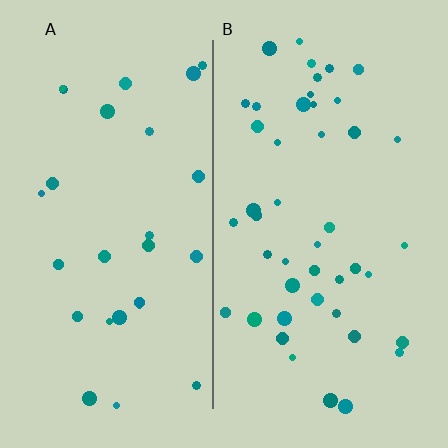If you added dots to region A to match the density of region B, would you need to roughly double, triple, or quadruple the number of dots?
Approximately double.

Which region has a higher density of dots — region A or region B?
B (the right).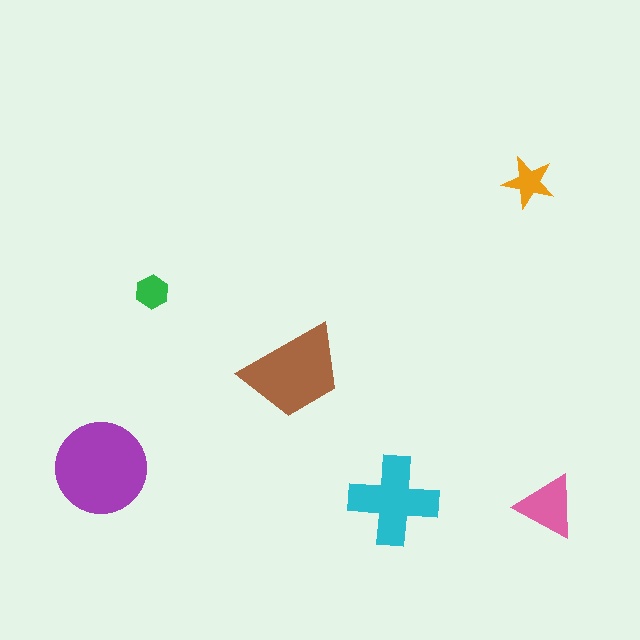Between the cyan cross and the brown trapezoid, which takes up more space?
The brown trapezoid.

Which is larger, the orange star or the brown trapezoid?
The brown trapezoid.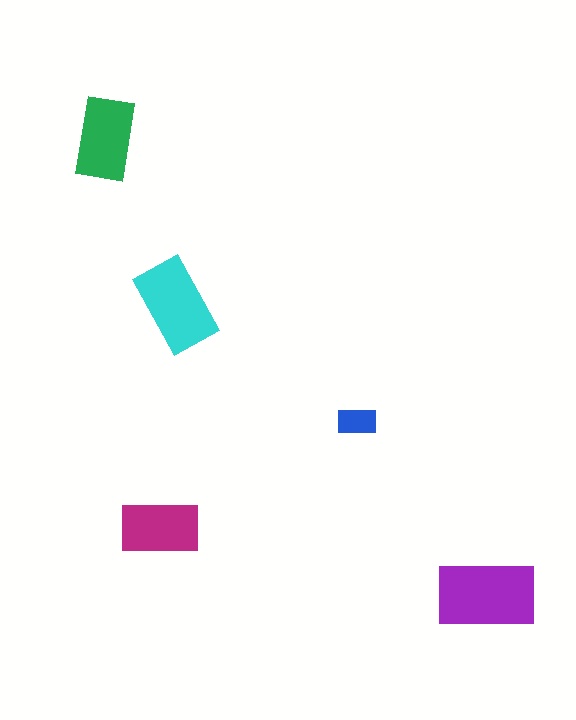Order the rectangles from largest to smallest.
the purple one, the cyan one, the green one, the magenta one, the blue one.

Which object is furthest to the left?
The green rectangle is leftmost.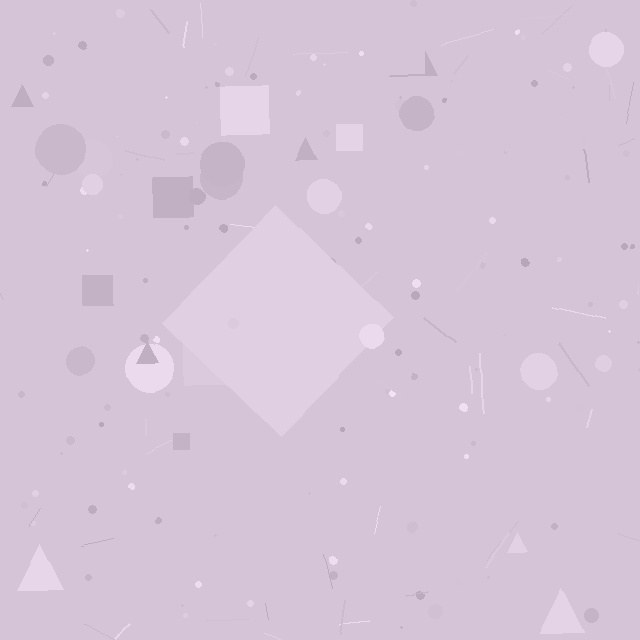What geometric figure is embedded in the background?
A diamond is embedded in the background.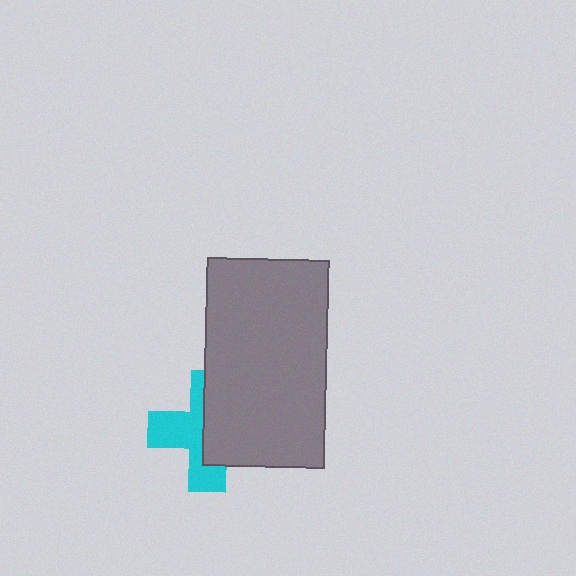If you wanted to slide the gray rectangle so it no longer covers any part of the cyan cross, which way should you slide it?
Slide it right — that is the most direct way to separate the two shapes.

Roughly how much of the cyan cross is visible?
About half of it is visible (roughly 48%).